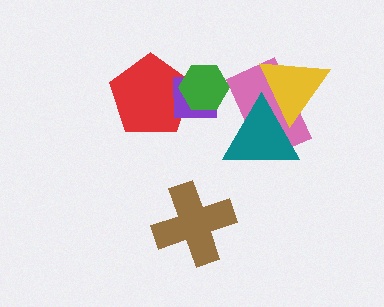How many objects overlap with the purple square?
2 objects overlap with the purple square.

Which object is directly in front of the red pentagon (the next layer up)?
The purple square is directly in front of the red pentagon.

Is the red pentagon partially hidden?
Yes, it is partially covered by another shape.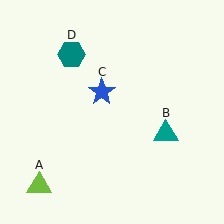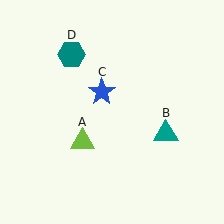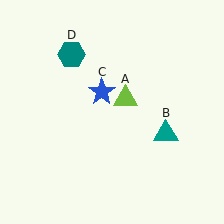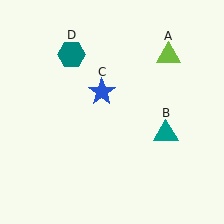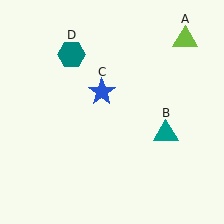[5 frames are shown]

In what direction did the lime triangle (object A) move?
The lime triangle (object A) moved up and to the right.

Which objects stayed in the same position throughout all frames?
Teal triangle (object B) and blue star (object C) and teal hexagon (object D) remained stationary.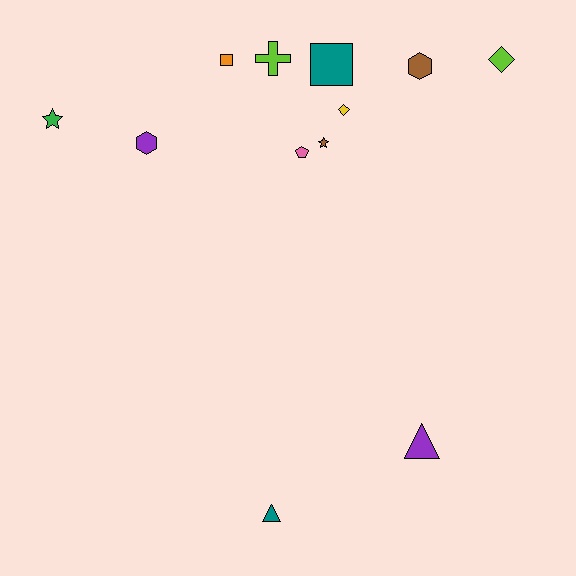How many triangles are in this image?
There are 2 triangles.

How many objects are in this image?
There are 12 objects.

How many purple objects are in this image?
There are 2 purple objects.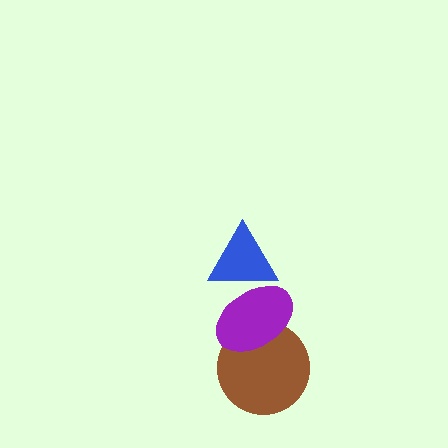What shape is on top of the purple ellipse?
The blue triangle is on top of the purple ellipse.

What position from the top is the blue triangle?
The blue triangle is 1st from the top.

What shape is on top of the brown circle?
The purple ellipse is on top of the brown circle.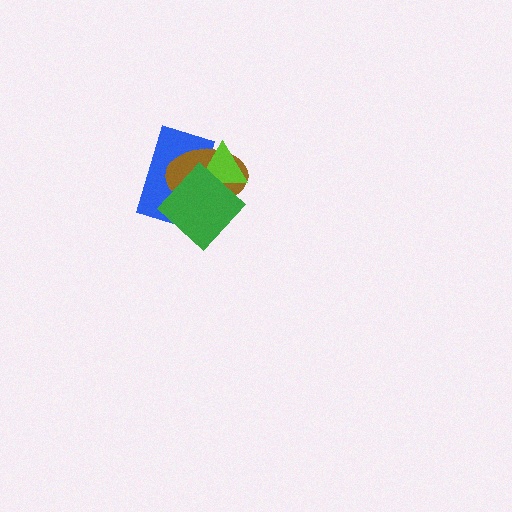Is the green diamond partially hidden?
No, no other shape covers it.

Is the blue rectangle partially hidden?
Yes, it is partially covered by another shape.